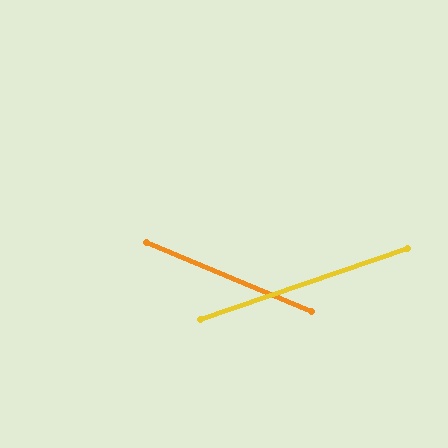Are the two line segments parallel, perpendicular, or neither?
Neither parallel nor perpendicular — they differ by about 41°.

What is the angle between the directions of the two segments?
Approximately 41 degrees.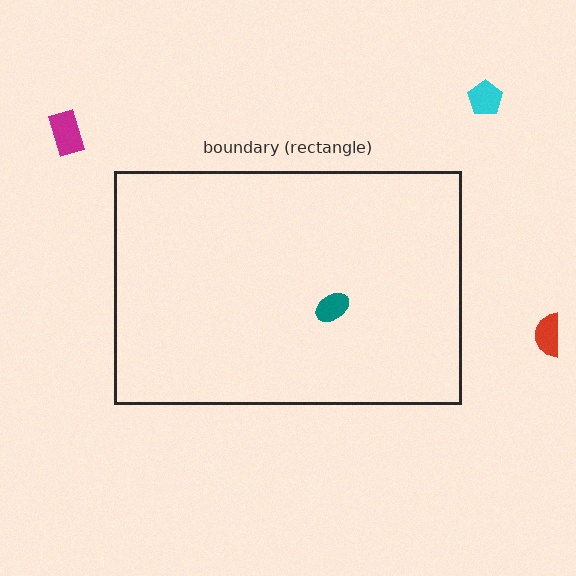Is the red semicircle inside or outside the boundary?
Outside.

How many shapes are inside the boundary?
1 inside, 3 outside.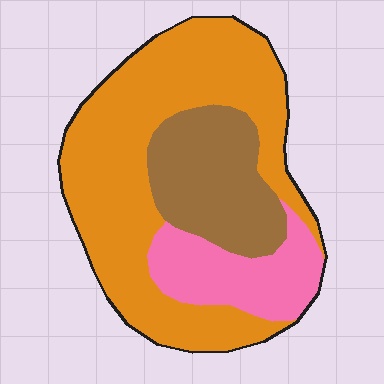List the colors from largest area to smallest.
From largest to smallest: orange, brown, pink.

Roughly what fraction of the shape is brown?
Brown covers around 25% of the shape.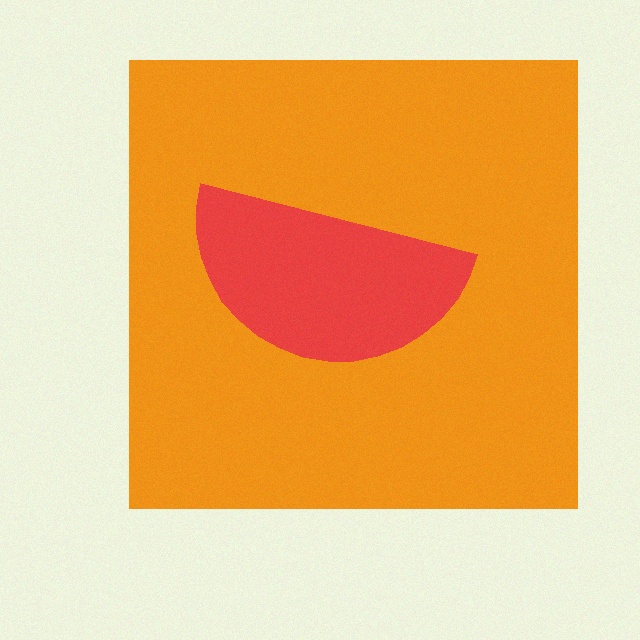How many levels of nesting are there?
2.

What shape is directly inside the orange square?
The red semicircle.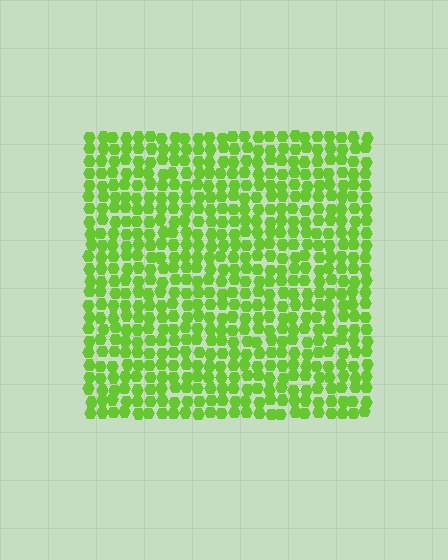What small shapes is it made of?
It is made of small hexagons.